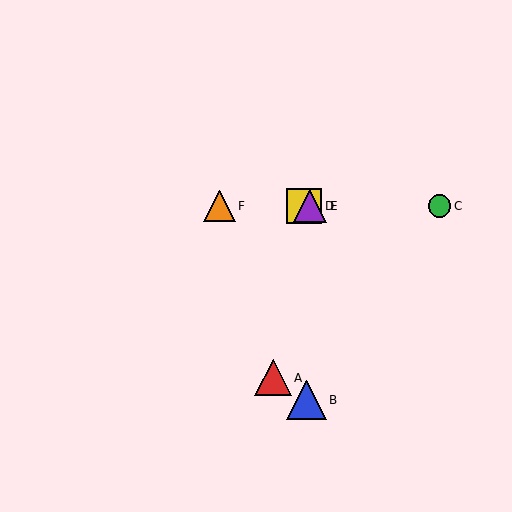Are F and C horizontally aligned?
Yes, both are at y≈206.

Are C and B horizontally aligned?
No, C is at y≈206 and B is at y≈400.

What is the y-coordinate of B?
Object B is at y≈400.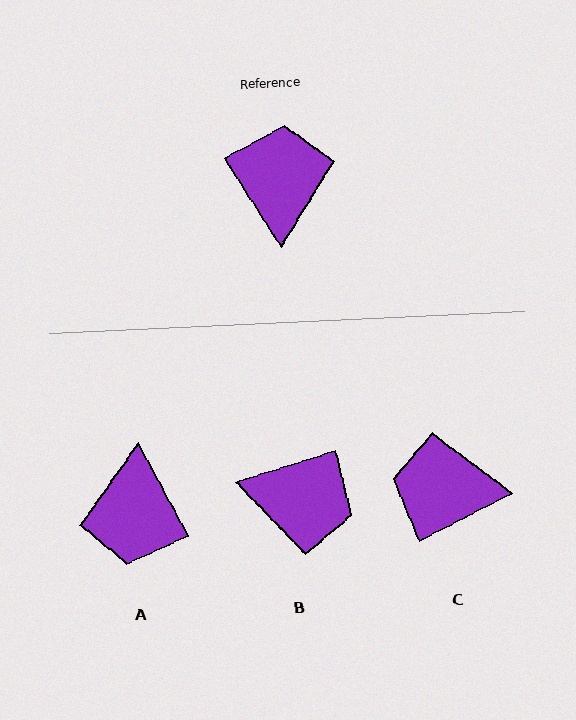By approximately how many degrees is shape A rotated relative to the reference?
Approximately 176 degrees counter-clockwise.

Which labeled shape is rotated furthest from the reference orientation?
A, about 176 degrees away.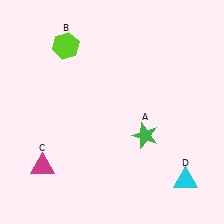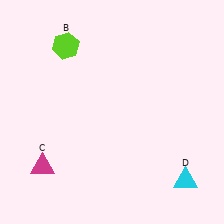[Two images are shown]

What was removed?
The green star (A) was removed in Image 2.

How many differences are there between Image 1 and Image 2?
There is 1 difference between the two images.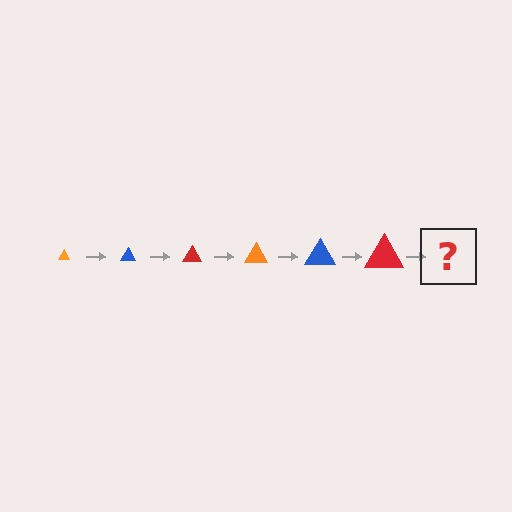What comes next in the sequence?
The next element should be an orange triangle, larger than the previous one.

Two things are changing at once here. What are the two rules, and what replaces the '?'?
The two rules are that the triangle grows larger each step and the color cycles through orange, blue, and red. The '?' should be an orange triangle, larger than the previous one.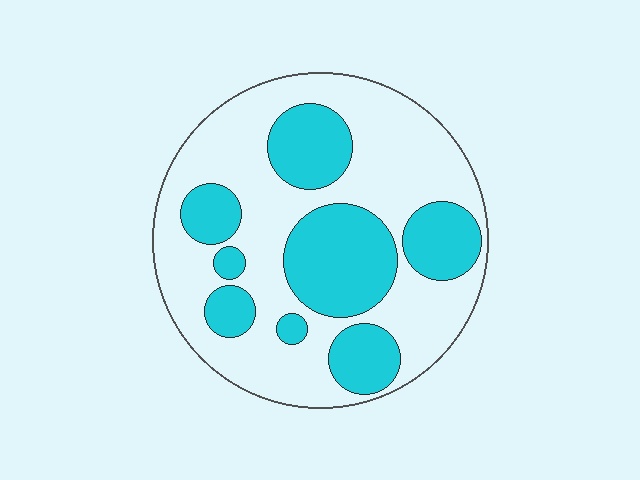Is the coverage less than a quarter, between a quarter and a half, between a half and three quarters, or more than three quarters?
Between a quarter and a half.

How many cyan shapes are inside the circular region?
8.